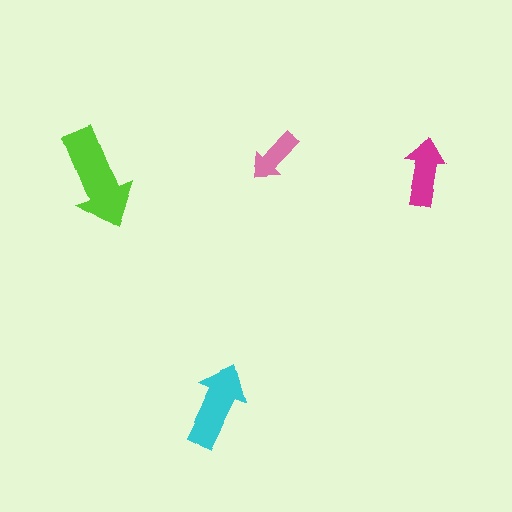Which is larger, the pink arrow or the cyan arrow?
The cyan one.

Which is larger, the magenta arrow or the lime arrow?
The lime one.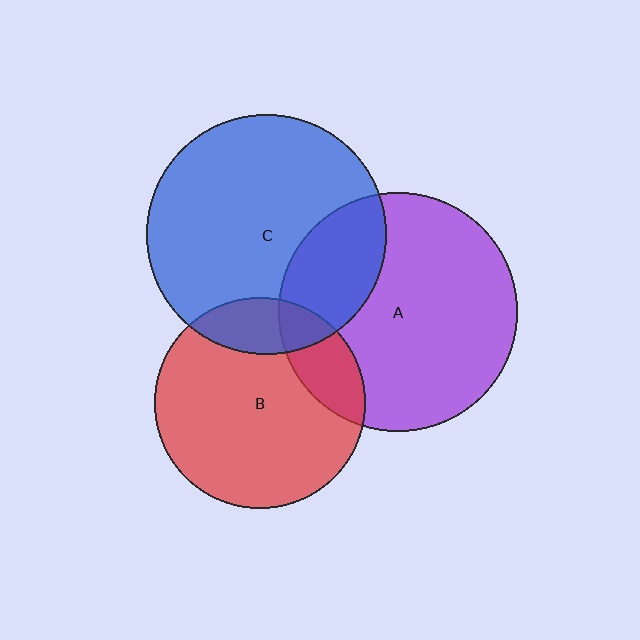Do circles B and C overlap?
Yes.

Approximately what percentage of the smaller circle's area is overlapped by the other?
Approximately 15%.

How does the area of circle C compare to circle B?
Approximately 1.3 times.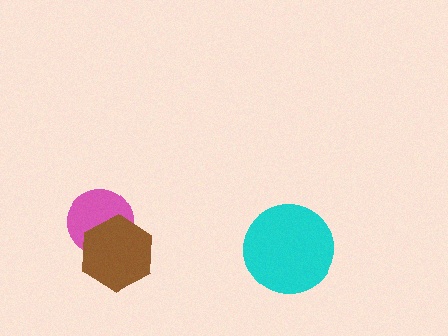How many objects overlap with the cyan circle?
0 objects overlap with the cyan circle.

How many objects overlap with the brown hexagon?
1 object overlaps with the brown hexagon.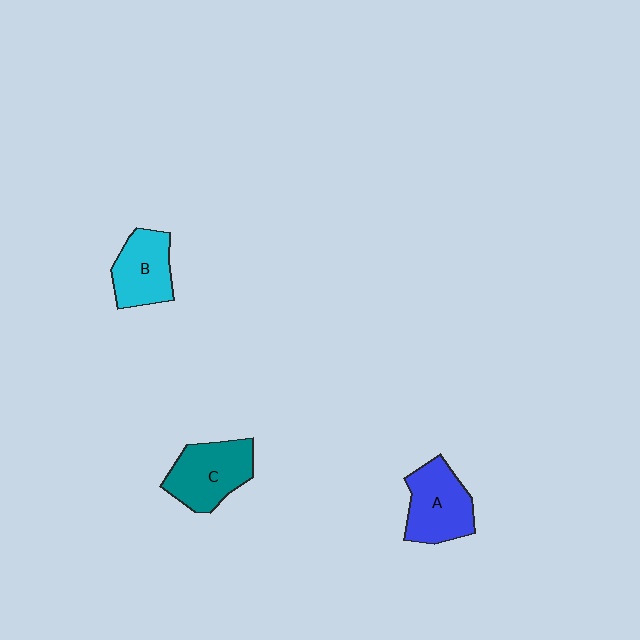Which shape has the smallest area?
Shape B (cyan).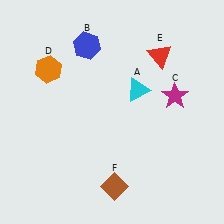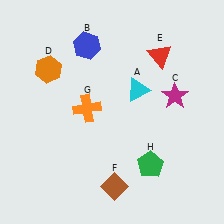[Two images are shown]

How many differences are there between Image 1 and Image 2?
There are 2 differences between the two images.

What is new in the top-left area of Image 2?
An orange cross (G) was added in the top-left area of Image 2.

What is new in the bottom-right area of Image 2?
A green pentagon (H) was added in the bottom-right area of Image 2.